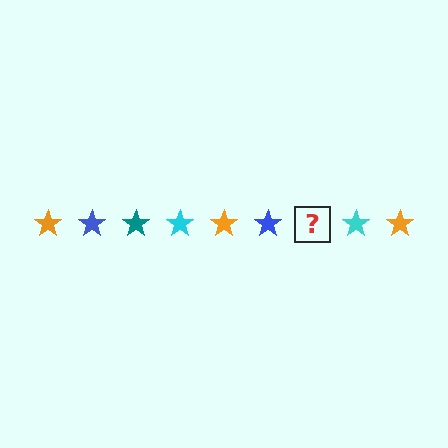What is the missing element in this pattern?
The missing element is a teal star.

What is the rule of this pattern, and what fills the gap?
The rule is that the pattern cycles through orange, blue, teal, cyan stars. The gap should be filled with a teal star.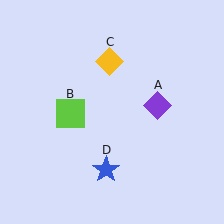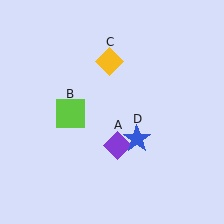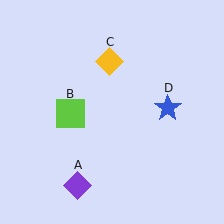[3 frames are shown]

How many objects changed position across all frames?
2 objects changed position: purple diamond (object A), blue star (object D).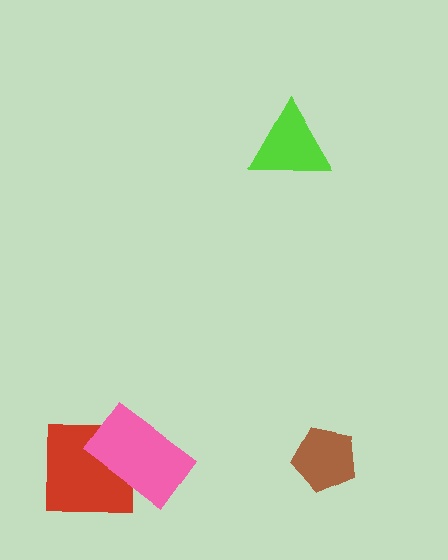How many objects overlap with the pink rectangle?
1 object overlaps with the pink rectangle.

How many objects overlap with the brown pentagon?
0 objects overlap with the brown pentagon.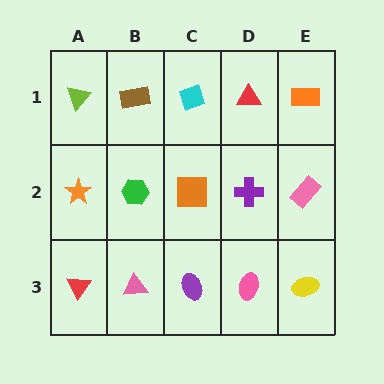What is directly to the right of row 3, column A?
A pink triangle.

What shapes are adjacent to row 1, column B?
A green hexagon (row 2, column B), a lime triangle (row 1, column A), a cyan diamond (row 1, column C).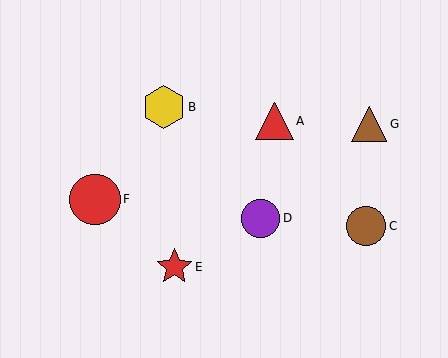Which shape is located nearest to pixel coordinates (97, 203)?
The red circle (labeled F) at (95, 199) is nearest to that location.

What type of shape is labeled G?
Shape G is a brown triangle.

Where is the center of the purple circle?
The center of the purple circle is at (261, 218).